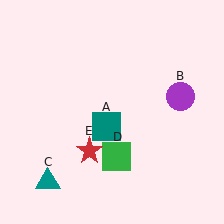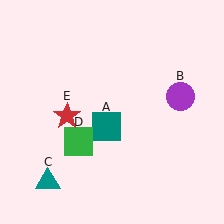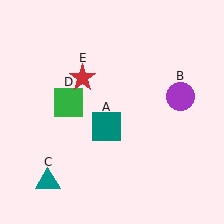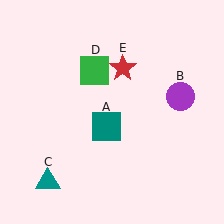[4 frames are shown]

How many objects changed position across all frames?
2 objects changed position: green square (object D), red star (object E).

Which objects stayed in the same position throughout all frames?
Teal square (object A) and purple circle (object B) and teal triangle (object C) remained stationary.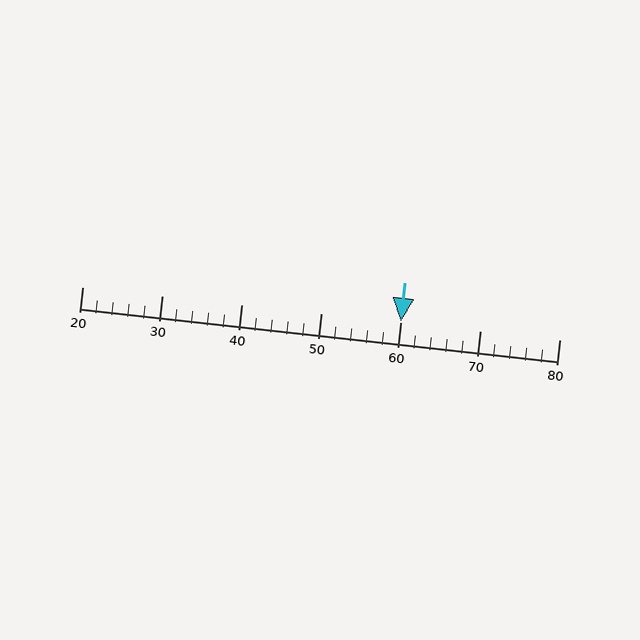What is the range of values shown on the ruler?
The ruler shows values from 20 to 80.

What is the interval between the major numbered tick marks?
The major tick marks are spaced 10 units apart.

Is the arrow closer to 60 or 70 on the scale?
The arrow is closer to 60.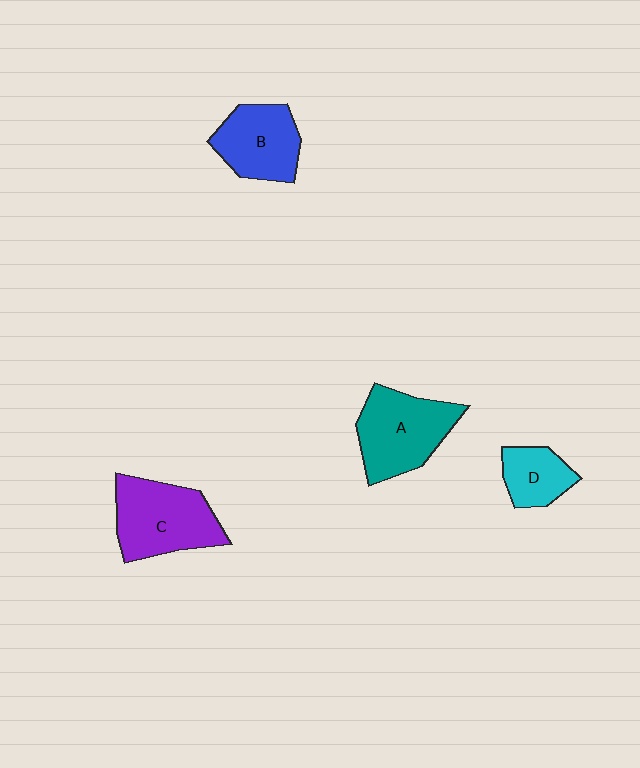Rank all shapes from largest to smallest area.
From largest to smallest: C (purple), A (teal), B (blue), D (cyan).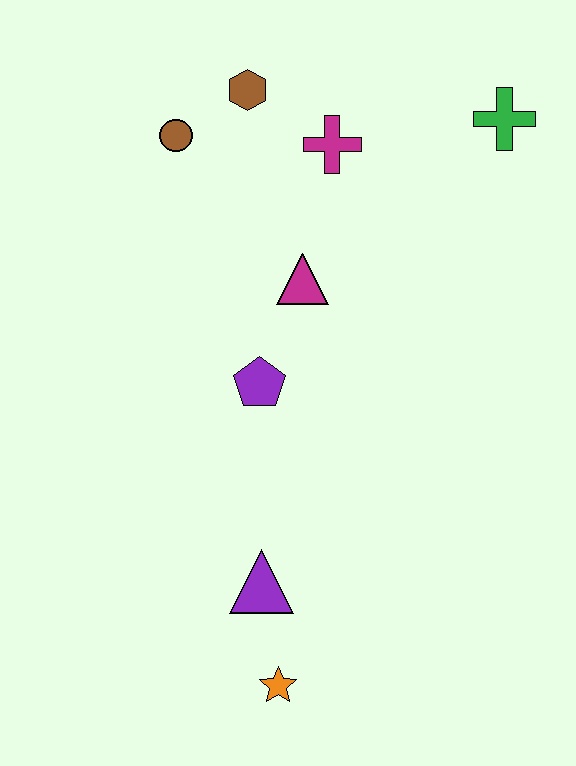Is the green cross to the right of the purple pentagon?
Yes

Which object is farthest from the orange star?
The green cross is farthest from the orange star.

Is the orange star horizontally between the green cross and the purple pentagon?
Yes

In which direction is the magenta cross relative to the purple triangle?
The magenta cross is above the purple triangle.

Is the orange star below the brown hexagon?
Yes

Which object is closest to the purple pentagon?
The magenta triangle is closest to the purple pentagon.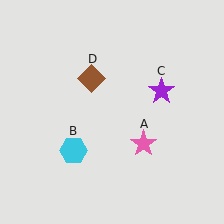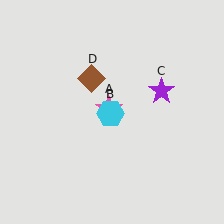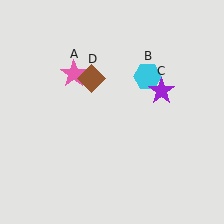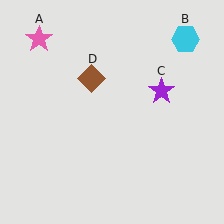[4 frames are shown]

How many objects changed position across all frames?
2 objects changed position: pink star (object A), cyan hexagon (object B).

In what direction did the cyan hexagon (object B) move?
The cyan hexagon (object B) moved up and to the right.